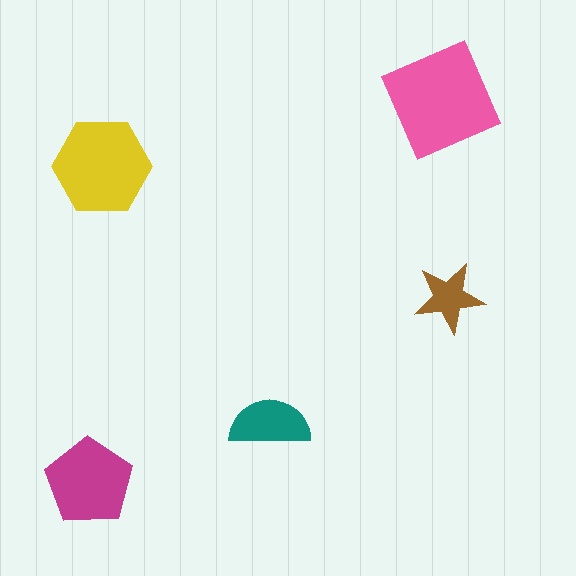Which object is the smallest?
The brown star.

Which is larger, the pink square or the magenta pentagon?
The pink square.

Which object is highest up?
The pink square is topmost.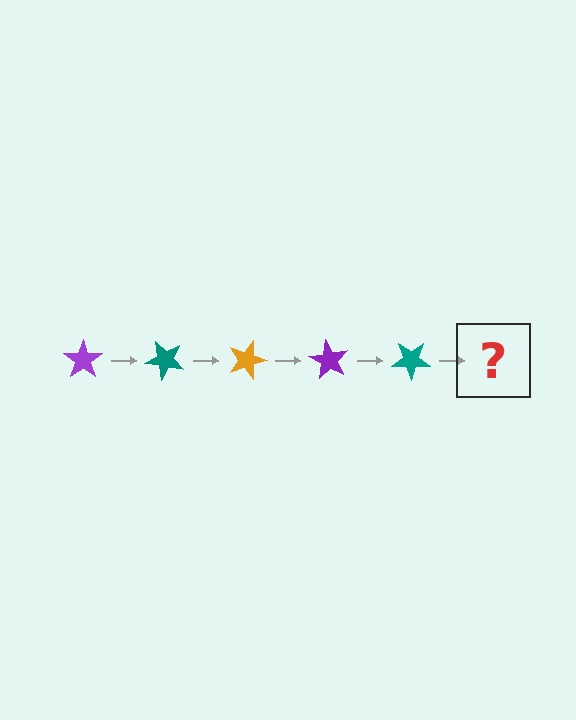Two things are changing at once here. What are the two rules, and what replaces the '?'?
The two rules are that it rotates 45 degrees each step and the color cycles through purple, teal, and orange. The '?' should be an orange star, rotated 225 degrees from the start.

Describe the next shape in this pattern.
It should be an orange star, rotated 225 degrees from the start.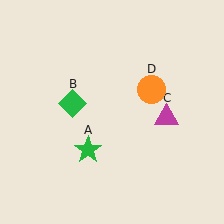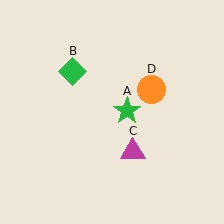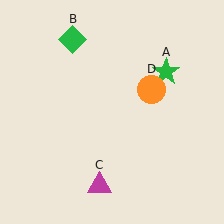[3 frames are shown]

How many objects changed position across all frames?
3 objects changed position: green star (object A), green diamond (object B), magenta triangle (object C).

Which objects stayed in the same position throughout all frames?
Orange circle (object D) remained stationary.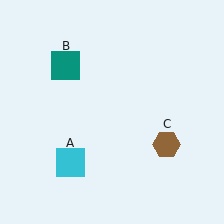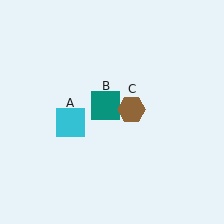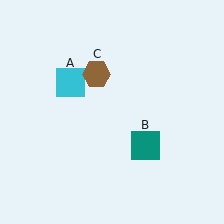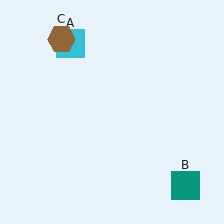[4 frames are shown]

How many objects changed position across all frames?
3 objects changed position: cyan square (object A), teal square (object B), brown hexagon (object C).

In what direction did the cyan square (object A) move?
The cyan square (object A) moved up.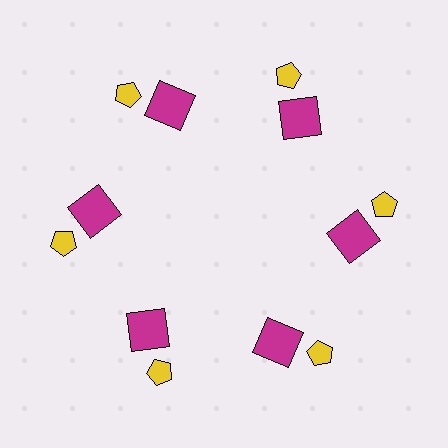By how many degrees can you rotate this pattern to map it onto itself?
The pattern maps onto itself every 60 degrees of rotation.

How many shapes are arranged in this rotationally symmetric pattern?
There are 12 shapes, arranged in 6 groups of 2.